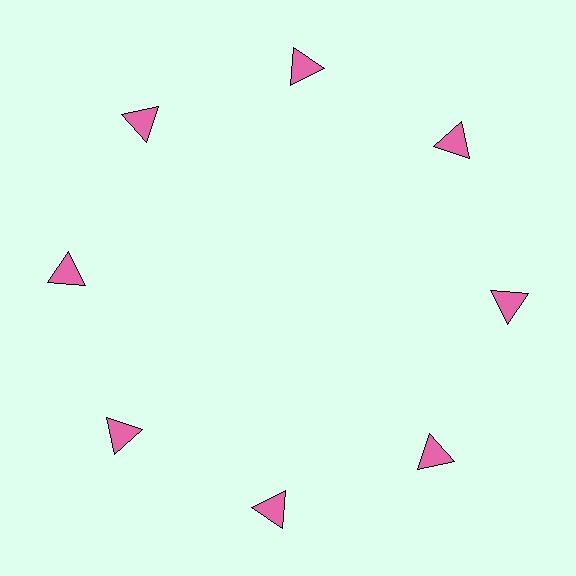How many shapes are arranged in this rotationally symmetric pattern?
There are 8 shapes, arranged in 8 groups of 1.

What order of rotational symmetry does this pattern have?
This pattern has 8-fold rotational symmetry.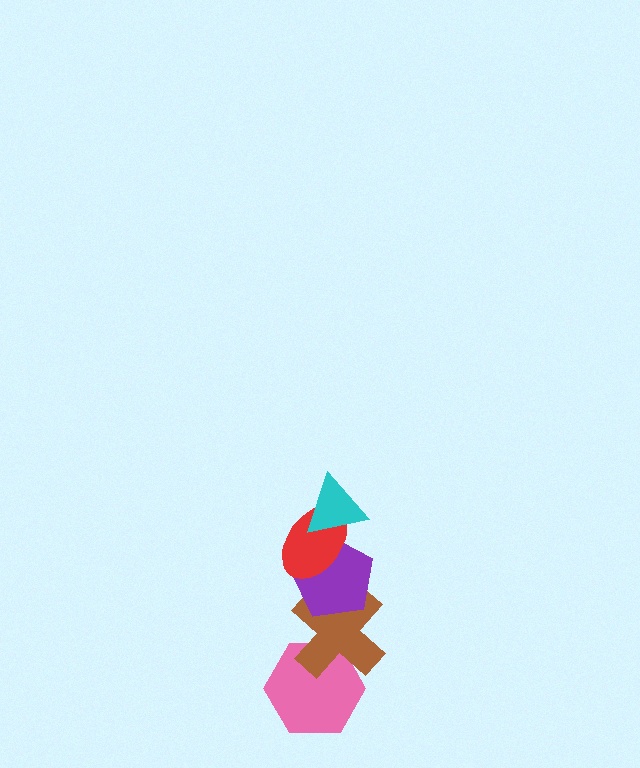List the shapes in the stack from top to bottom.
From top to bottom: the cyan triangle, the red ellipse, the purple pentagon, the brown cross, the pink hexagon.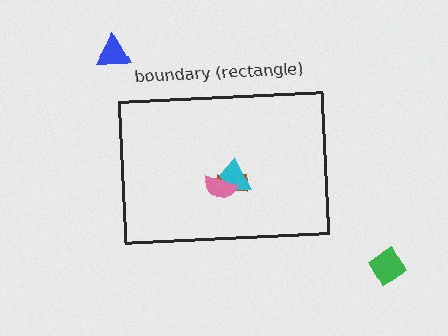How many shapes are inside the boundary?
3 inside, 2 outside.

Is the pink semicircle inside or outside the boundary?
Inside.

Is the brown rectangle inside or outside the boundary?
Inside.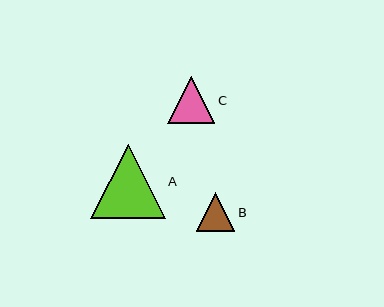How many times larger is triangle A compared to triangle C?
Triangle A is approximately 1.6 times the size of triangle C.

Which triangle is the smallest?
Triangle B is the smallest with a size of approximately 38 pixels.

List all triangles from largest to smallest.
From largest to smallest: A, C, B.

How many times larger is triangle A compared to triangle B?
Triangle A is approximately 1.9 times the size of triangle B.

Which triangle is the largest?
Triangle A is the largest with a size of approximately 74 pixels.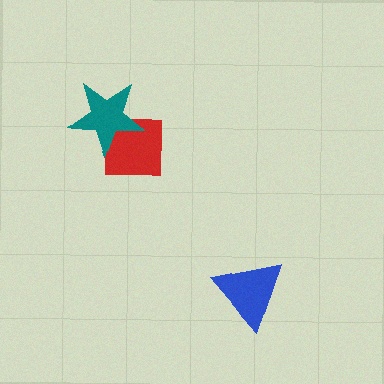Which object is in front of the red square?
The teal star is in front of the red square.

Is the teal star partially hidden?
No, no other shape covers it.